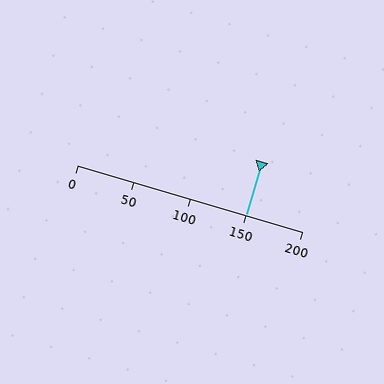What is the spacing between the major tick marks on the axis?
The major ticks are spaced 50 apart.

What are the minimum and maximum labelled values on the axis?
The axis runs from 0 to 200.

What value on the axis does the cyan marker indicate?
The marker indicates approximately 150.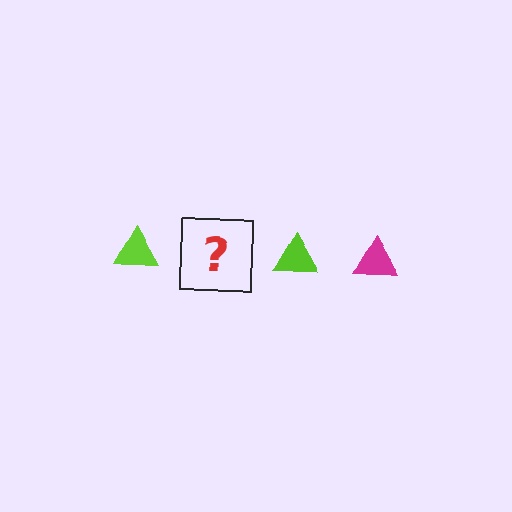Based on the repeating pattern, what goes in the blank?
The blank should be a magenta triangle.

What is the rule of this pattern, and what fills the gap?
The rule is that the pattern cycles through lime, magenta triangles. The gap should be filled with a magenta triangle.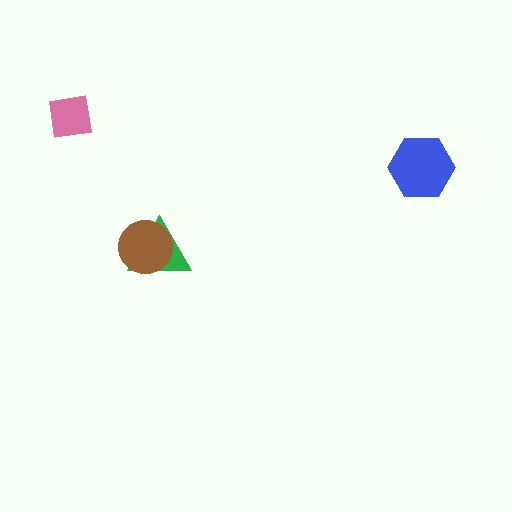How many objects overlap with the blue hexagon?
0 objects overlap with the blue hexagon.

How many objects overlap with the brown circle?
1 object overlaps with the brown circle.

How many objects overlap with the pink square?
0 objects overlap with the pink square.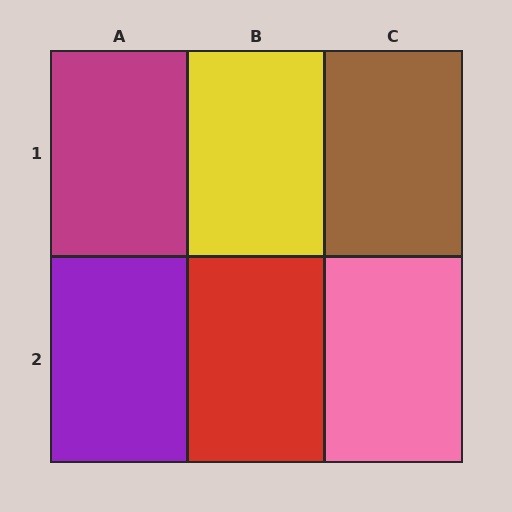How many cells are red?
1 cell is red.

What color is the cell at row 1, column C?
Brown.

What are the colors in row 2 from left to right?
Purple, red, pink.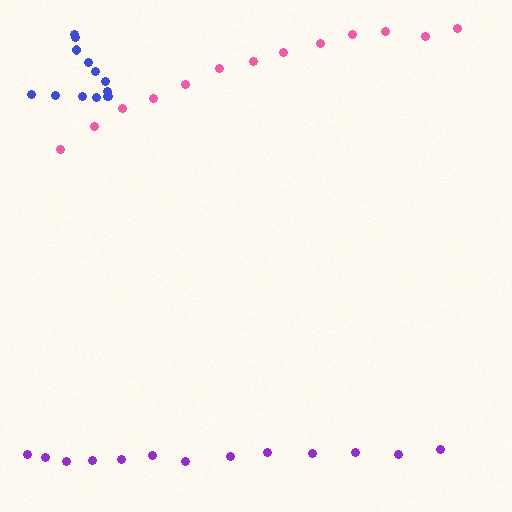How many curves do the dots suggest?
There are 3 distinct paths.